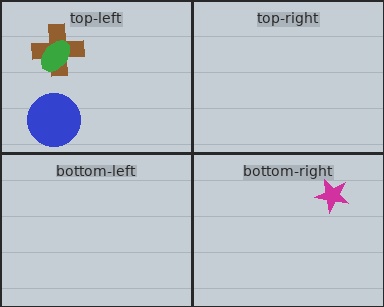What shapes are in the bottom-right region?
The magenta star.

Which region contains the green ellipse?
The top-left region.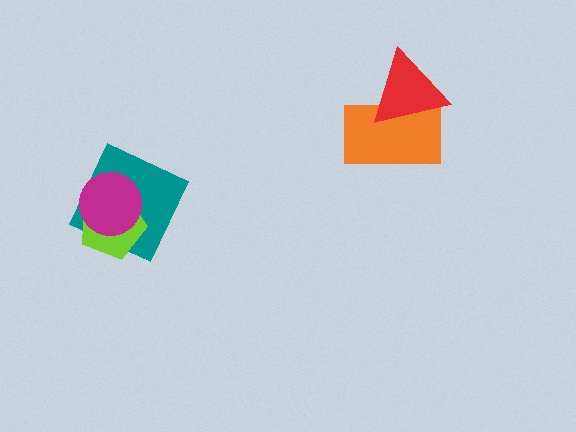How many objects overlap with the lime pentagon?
2 objects overlap with the lime pentagon.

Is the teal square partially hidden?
Yes, it is partially covered by another shape.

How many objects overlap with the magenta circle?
2 objects overlap with the magenta circle.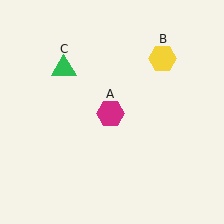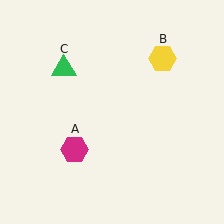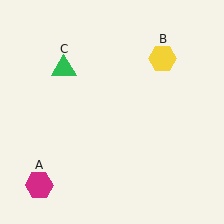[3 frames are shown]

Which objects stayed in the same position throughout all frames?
Yellow hexagon (object B) and green triangle (object C) remained stationary.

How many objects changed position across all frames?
1 object changed position: magenta hexagon (object A).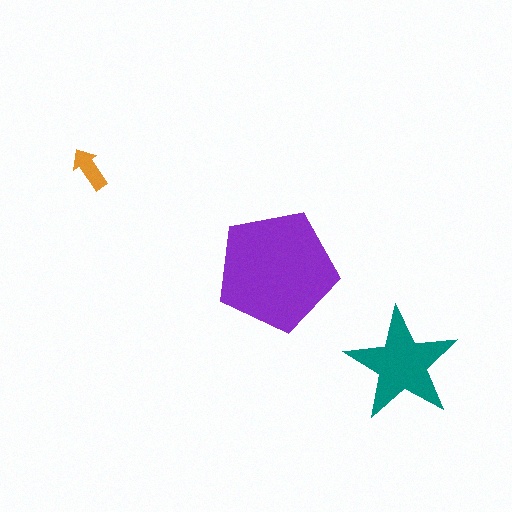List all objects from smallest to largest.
The orange arrow, the teal star, the purple pentagon.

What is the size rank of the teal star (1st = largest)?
2nd.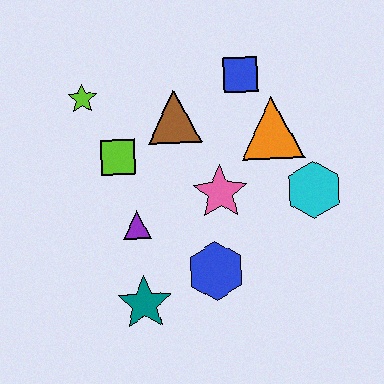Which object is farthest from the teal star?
The blue square is farthest from the teal star.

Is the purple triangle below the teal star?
No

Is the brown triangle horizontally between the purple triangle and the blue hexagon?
Yes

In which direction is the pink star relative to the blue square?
The pink star is below the blue square.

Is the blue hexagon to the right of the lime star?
Yes